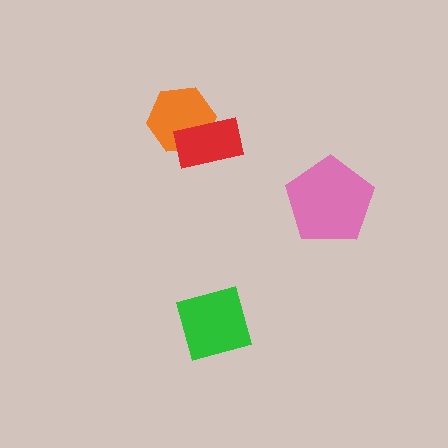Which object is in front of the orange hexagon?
The red rectangle is in front of the orange hexagon.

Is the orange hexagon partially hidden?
Yes, it is partially covered by another shape.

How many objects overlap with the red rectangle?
1 object overlaps with the red rectangle.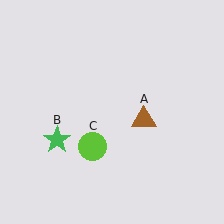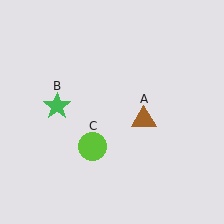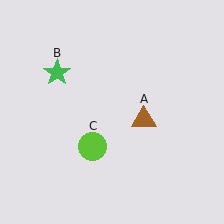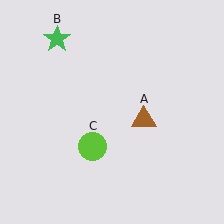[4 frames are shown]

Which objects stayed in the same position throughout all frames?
Brown triangle (object A) and lime circle (object C) remained stationary.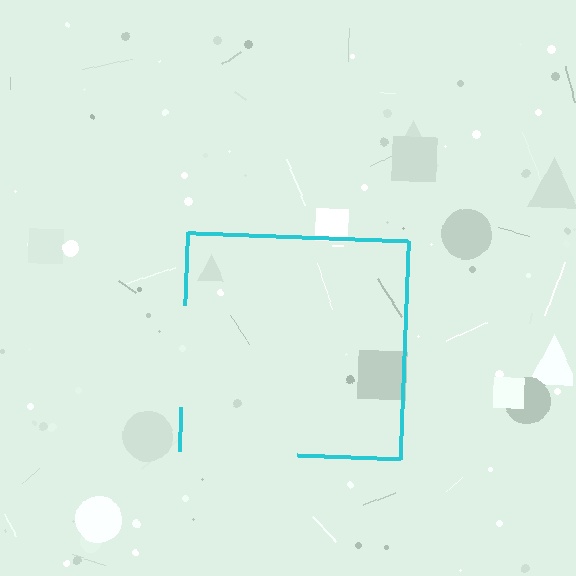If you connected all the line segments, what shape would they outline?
They would outline a square.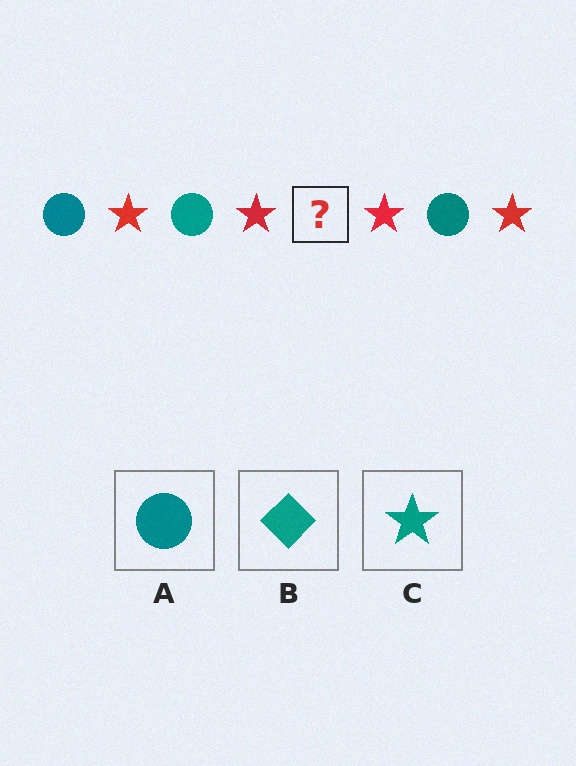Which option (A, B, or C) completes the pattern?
A.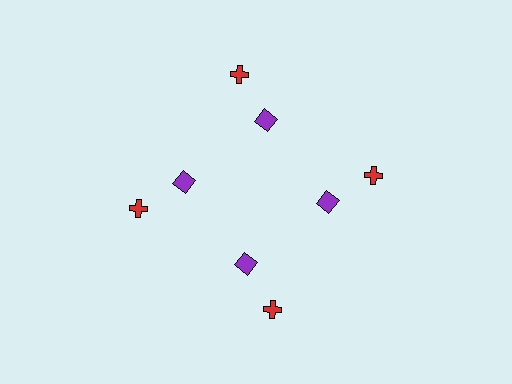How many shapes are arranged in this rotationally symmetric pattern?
There are 12 shapes, arranged in 4 groups of 3.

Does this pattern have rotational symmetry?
Yes, this pattern has 4-fold rotational symmetry. It looks the same after rotating 90 degrees around the center.